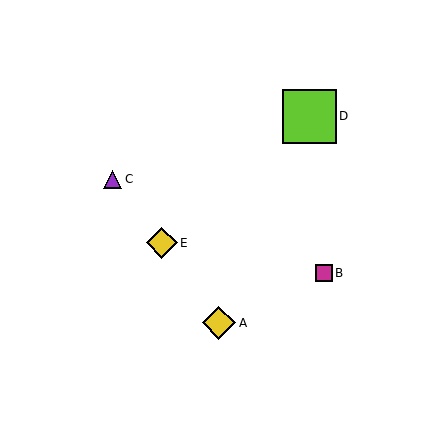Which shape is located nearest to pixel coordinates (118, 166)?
The purple triangle (labeled C) at (112, 179) is nearest to that location.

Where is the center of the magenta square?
The center of the magenta square is at (324, 273).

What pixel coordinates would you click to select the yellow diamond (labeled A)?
Click at (219, 323) to select the yellow diamond A.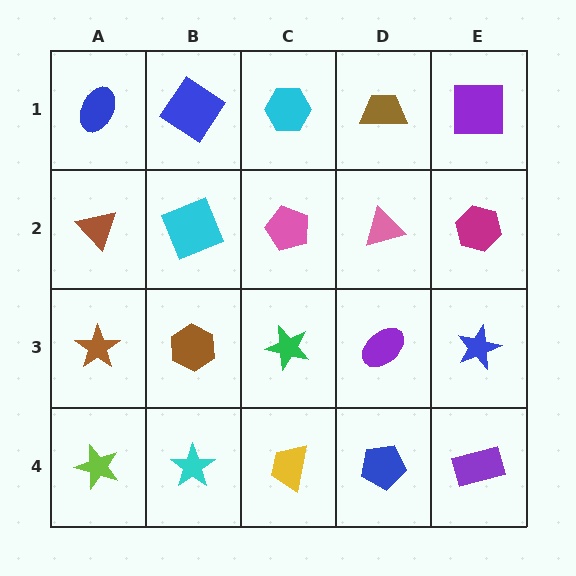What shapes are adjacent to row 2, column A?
A blue ellipse (row 1, column A), a brown star (row 3, column A), a cyan square (row 2, column B).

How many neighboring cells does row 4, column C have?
3.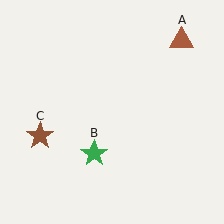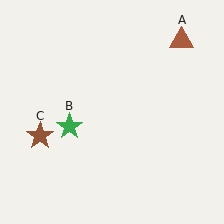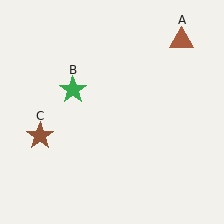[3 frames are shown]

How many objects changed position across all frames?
1 object changed position: green star (object B).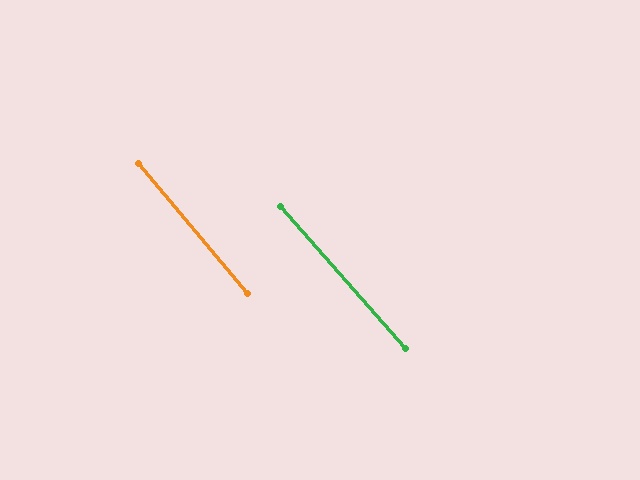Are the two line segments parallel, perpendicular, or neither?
Parallel — their directions differ by only 1.3°.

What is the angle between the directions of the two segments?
Approximately 1 degree.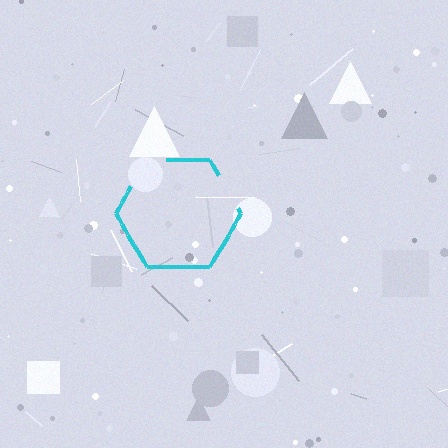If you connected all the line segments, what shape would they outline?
They would outline a hexagon.